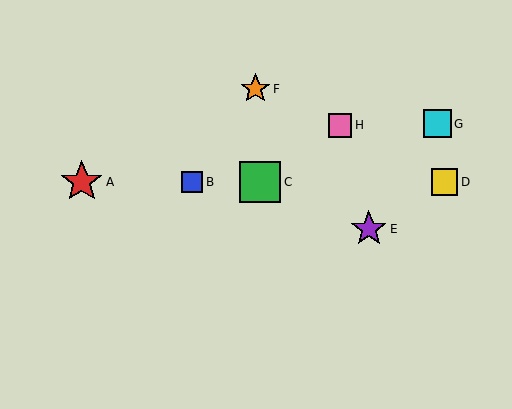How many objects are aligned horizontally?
4 objects (A, B, C, D) are aligned horizontally.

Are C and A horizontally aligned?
Yes, both are at y≈182.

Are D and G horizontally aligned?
No, D is at y≈182 and G is at y≈124.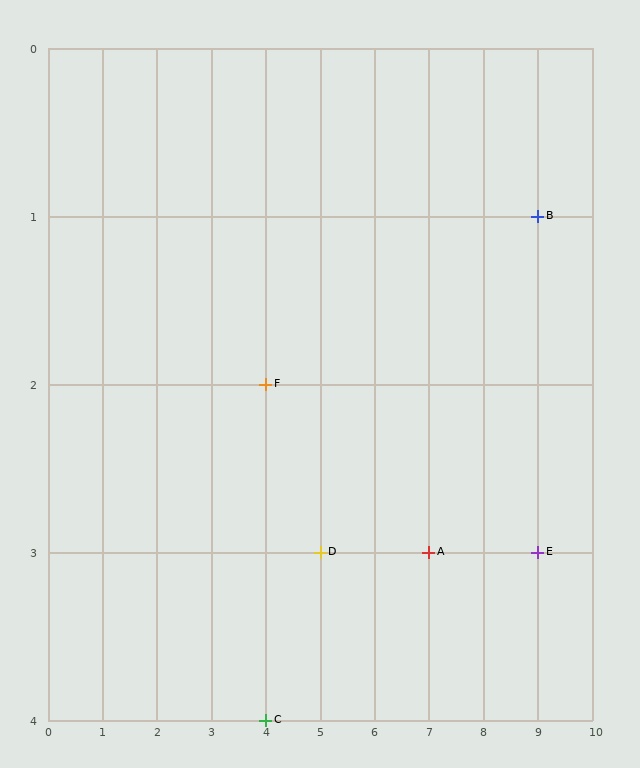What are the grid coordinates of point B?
Point B is at grid coordinates (9, 1).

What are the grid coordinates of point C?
Point C is at grid coordinates (4, 4).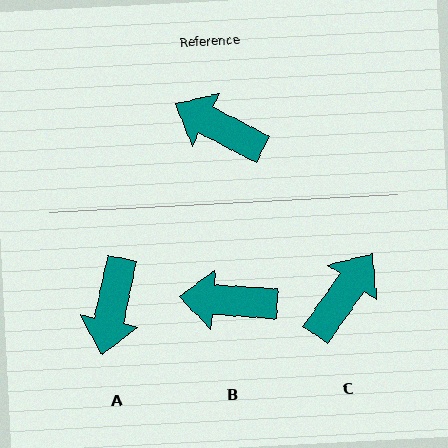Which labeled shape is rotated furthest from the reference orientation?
A, about 106 degrees away.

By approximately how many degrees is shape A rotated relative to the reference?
Approximately 106 degrees counter-clockwise.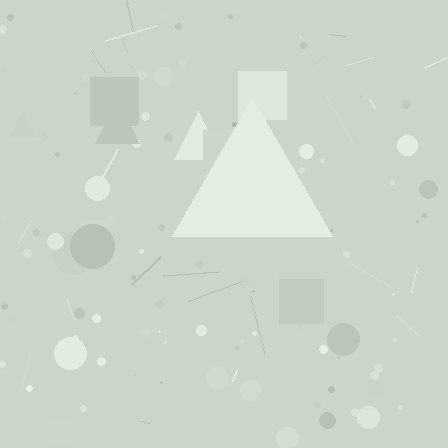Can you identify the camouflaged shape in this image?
The camouflaged shape is a triangle.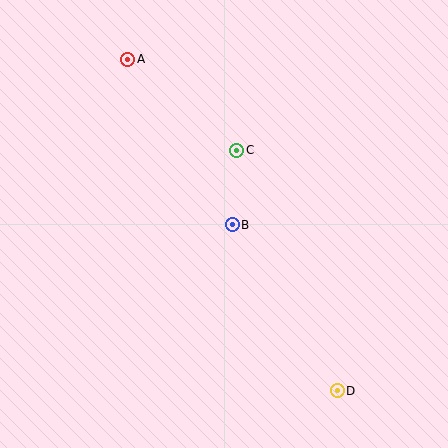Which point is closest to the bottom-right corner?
Point D is closest to the bottom-right corner.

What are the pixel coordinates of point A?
Point A is at (128, 59).